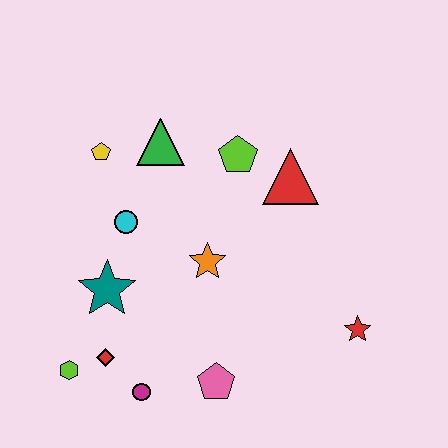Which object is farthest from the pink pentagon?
The yellow pentagon is farthest from the pink pentagon.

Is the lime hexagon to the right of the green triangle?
No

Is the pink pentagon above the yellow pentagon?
No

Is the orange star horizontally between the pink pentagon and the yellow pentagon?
Yes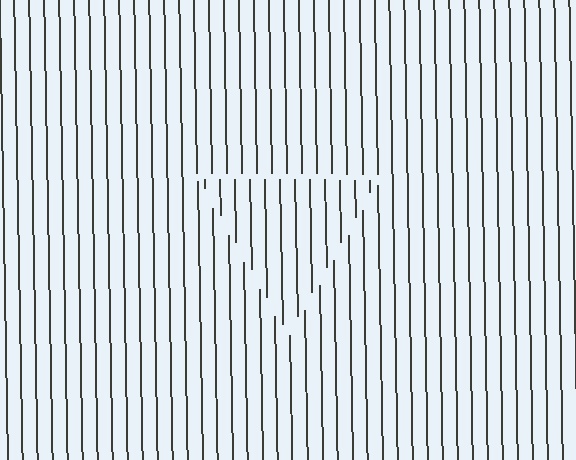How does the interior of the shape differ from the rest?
The interior of the shape contains the same grating, shifted by half a period — the contour is defined by the phase discontinuity where line-ends from the inner and outer gratings abut.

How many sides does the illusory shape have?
3 sides — the line-ends trace a triangle.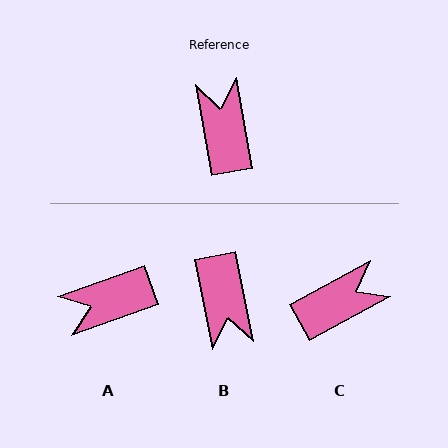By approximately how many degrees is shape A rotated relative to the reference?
Approximately 100 degrees counter-clockwise.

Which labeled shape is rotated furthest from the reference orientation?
B, about 179 degrees away.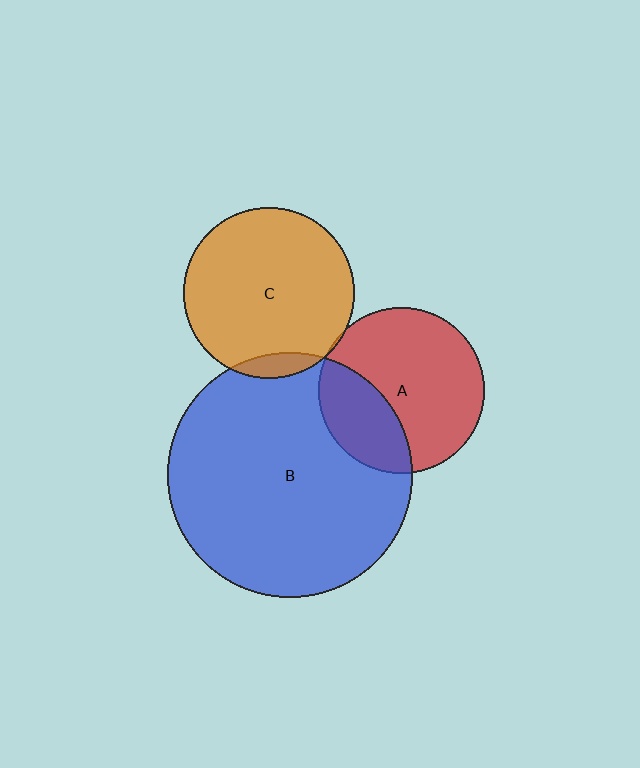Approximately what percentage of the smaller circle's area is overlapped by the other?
Approximately 5%.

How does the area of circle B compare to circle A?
Approximately 2.2 times.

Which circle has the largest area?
Circle B (blue).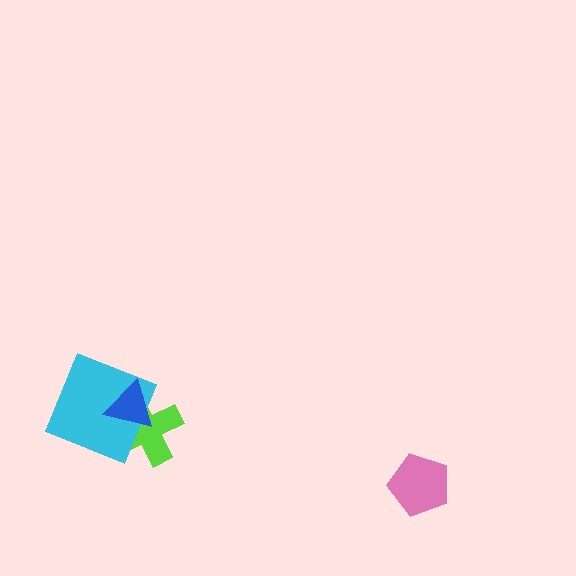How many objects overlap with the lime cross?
2 objects overlap with the lime cross.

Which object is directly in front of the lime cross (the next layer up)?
The cyan square is directly in front of the lime cross.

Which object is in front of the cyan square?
The blue triangle is in front of the cyan square.